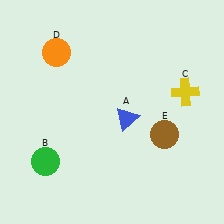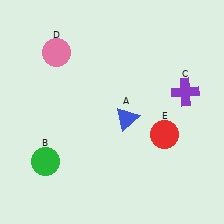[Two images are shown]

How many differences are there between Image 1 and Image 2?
There are 3 differences between the two images.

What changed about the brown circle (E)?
In Image 1, E is brown. In Image 2, it changed to red.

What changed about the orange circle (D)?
In Image 1, D is orange. In Image 2, it changed to pink.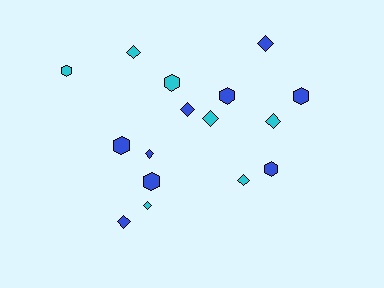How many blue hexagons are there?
There are 5 blue hexagons.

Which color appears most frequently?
Blue, with 9 objects.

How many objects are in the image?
There are 16 objects.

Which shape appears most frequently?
Diamond, with 9 objects.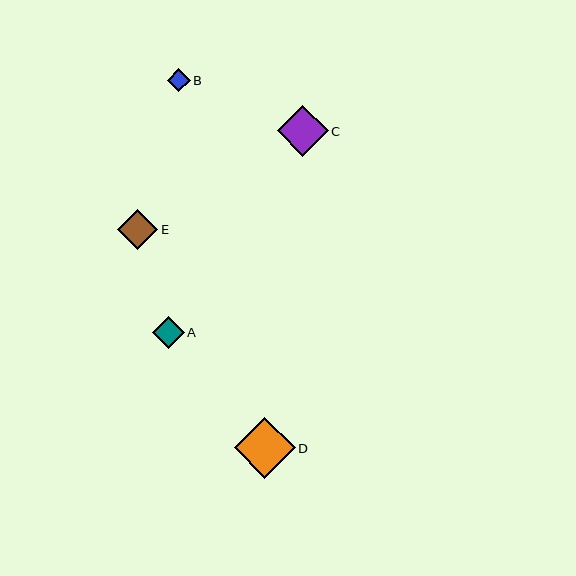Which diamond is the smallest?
Diamond B is the smallest with a size of approximately 23 pixels.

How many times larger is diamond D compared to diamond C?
Diamond D is approximately 1.2 times the size of diamond C.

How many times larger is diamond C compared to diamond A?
Diamond C is approximately 1.6 times the size of diamond A.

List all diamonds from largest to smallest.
From largest to smallest: D, C, E, A, B.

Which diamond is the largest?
Diamond D is the largest with a size of approximately 61 pixels.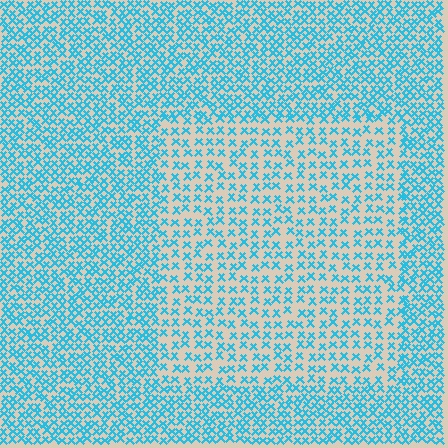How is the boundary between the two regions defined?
The boundary is defined by a change in element density (approximately 1.8x ratio). All elements are the same color, size, and shape.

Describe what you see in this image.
The image contains small cyan elements arranged at two different densities. A rectangle-shaped region is visible where the elements are less densely packed than the surrounding area.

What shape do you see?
I see a rectangle.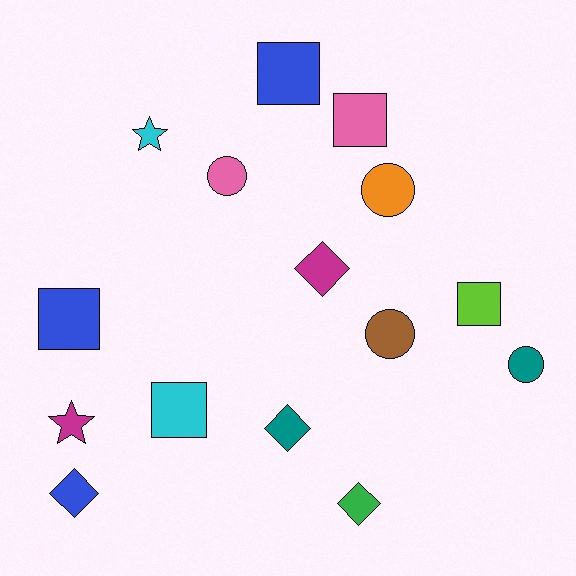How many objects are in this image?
There are 15 objects.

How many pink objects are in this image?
There are 2 pink objects.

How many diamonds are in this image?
There are 4 diamonds.